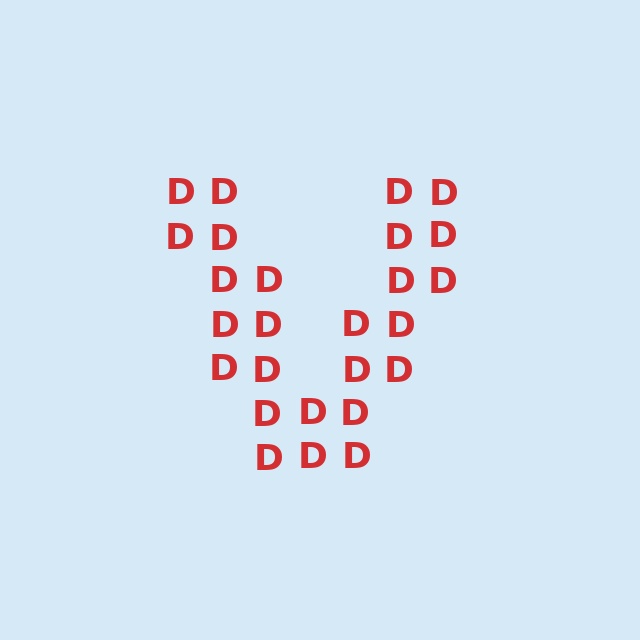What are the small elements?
The small elements are letter D's.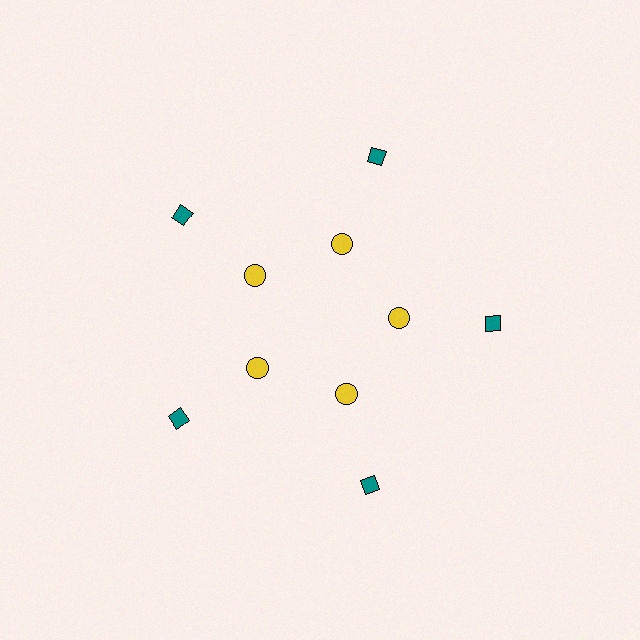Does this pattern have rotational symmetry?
Yes, this pattern has 5-fold rotational symmetry. It looks the same after rotating 72 degrees around the center.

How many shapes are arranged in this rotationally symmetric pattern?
There are 10 shapes, arranged in 5 groups of 2.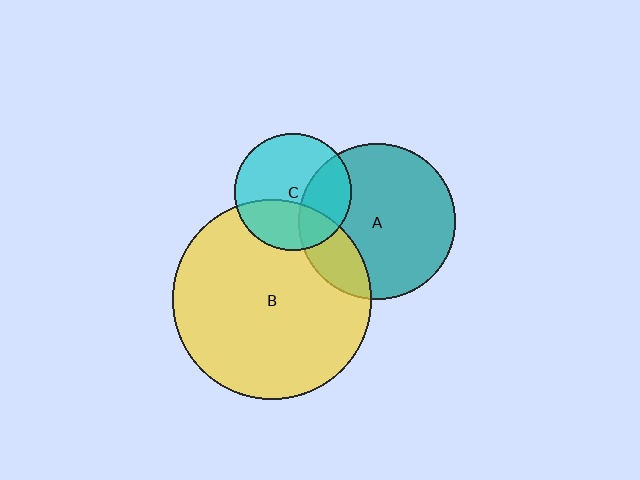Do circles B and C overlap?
Yes.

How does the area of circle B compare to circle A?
Approximately 1.6 times.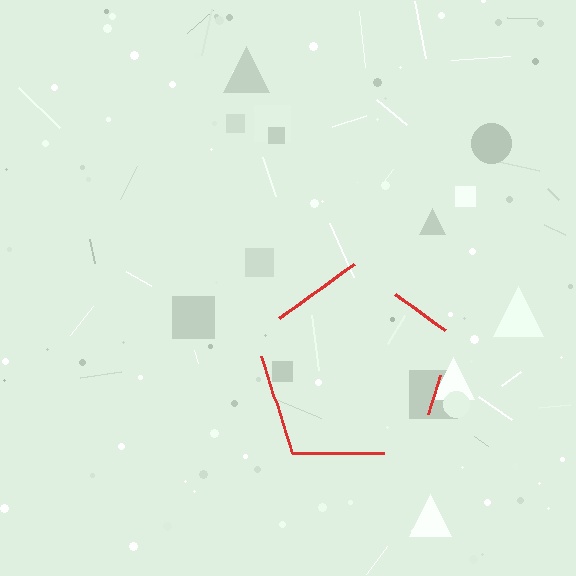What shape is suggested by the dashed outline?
The dashed outline suggests a pentagon.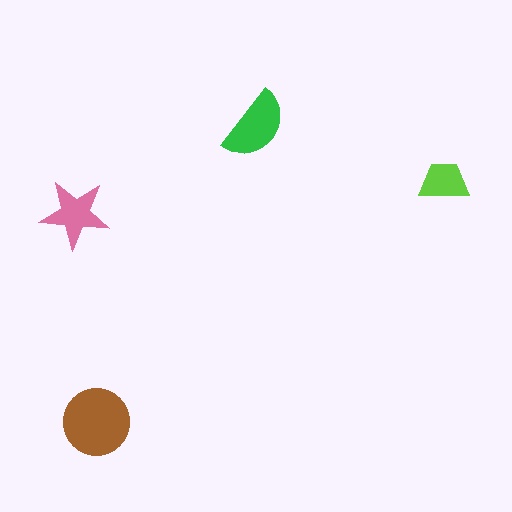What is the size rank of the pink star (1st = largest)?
3rd.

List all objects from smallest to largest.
The lime trapezoid, the pink star, the green semicircle, the brown circle.